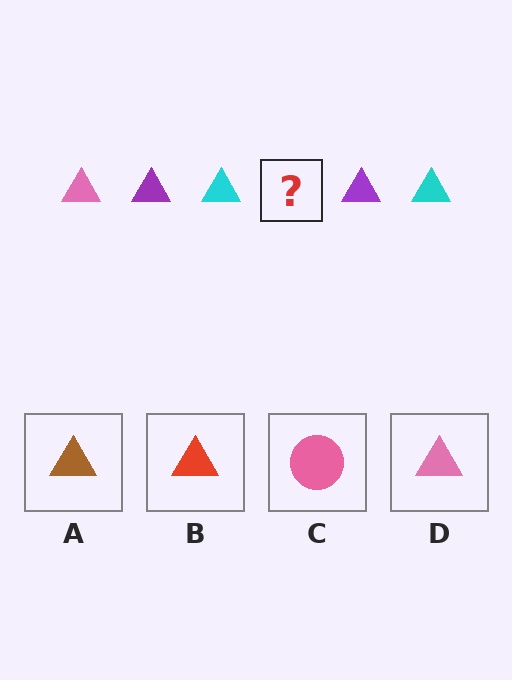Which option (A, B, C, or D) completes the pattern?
D.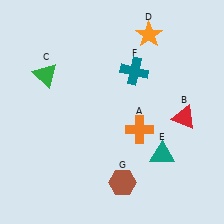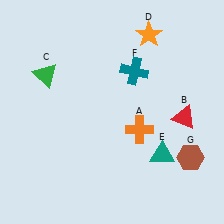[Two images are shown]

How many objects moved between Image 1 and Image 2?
1 object moved between the two images.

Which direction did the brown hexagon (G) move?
The brown hexagon (G) moved right.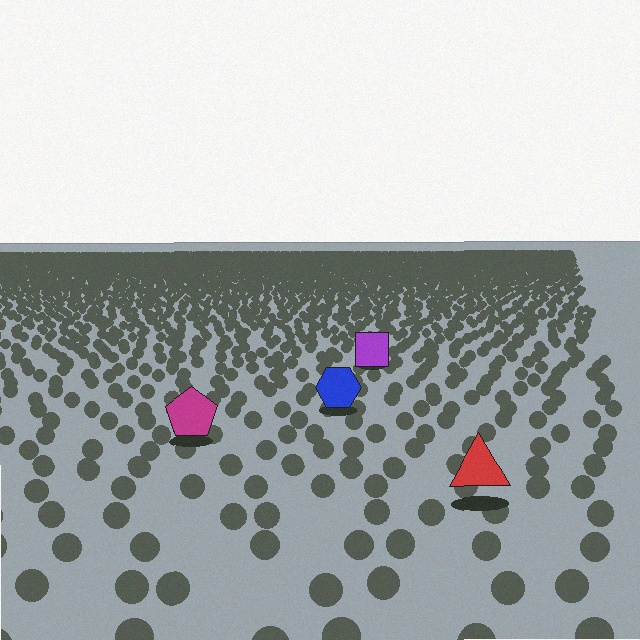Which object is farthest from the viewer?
The purple square is farthest from the viewer. It appears smaller and the ground texture around it is denser.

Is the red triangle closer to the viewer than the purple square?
Yes. The red triangle is closer — you can tell from the texture gradient: the ground texture is coarser near it.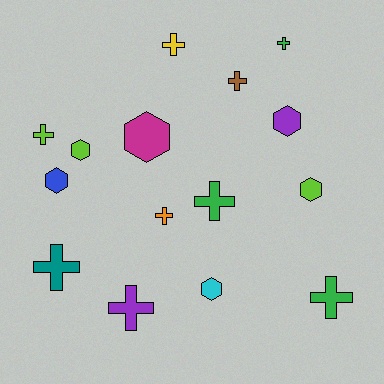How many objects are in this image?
There are 15 objects.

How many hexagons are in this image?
There are 6 hexagons.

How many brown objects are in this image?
There is 1 brown object.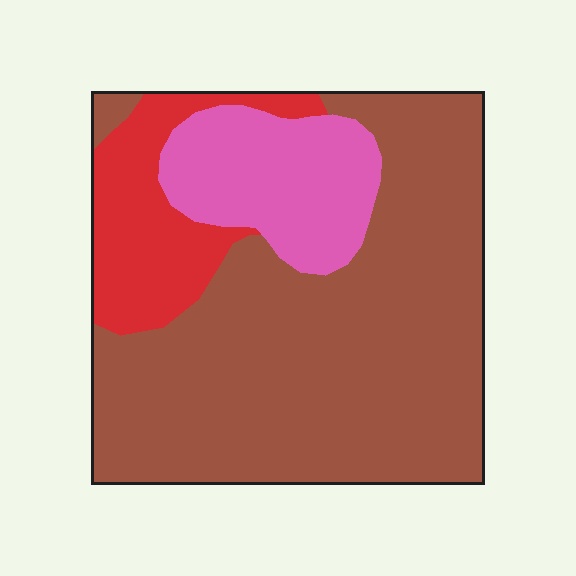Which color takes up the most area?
Brown, at roughly 65%.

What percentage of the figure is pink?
Pink covers roughly 15% of the figure.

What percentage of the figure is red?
Red covers roughly 15% of the figure.